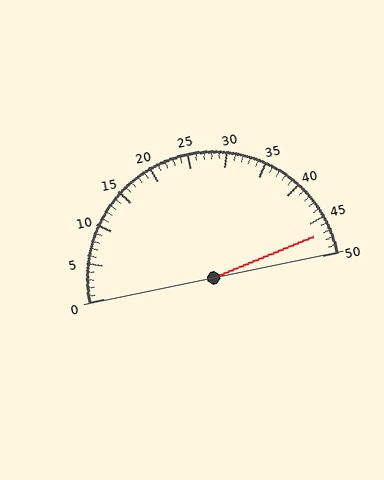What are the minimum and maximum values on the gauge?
The gauge ranges from 0 to 50.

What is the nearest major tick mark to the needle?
The nearest major tick mark is 45.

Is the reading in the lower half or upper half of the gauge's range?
The reading is in the upper half of the range (0 to 50).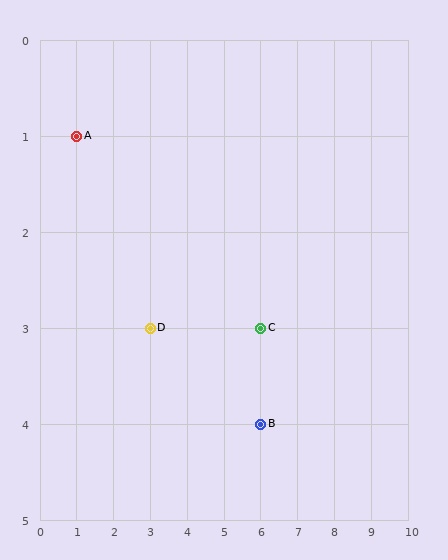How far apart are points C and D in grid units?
Points C and D are 3 columns apart.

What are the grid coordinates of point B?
Point B is at grid coordinates (6, 4).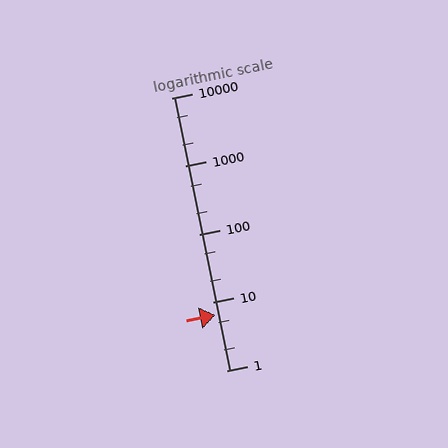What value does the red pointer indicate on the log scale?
The pointer indicates approximately 6.5.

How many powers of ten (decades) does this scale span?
The scale spans 4 decades, from 1 to 10000.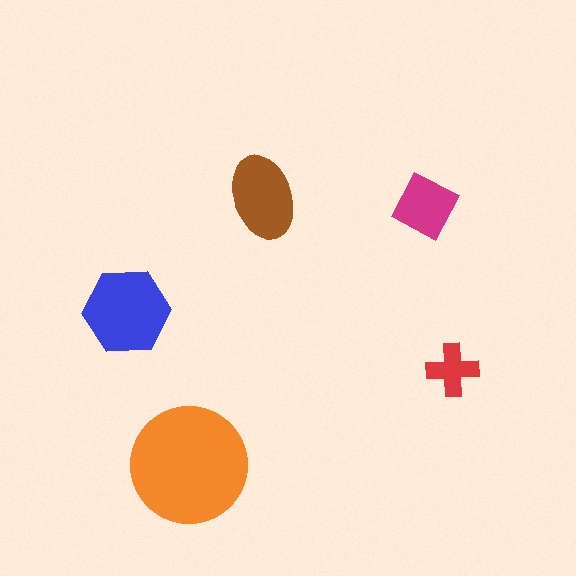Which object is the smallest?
The red cross.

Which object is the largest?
The orange circle.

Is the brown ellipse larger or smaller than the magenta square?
Larger.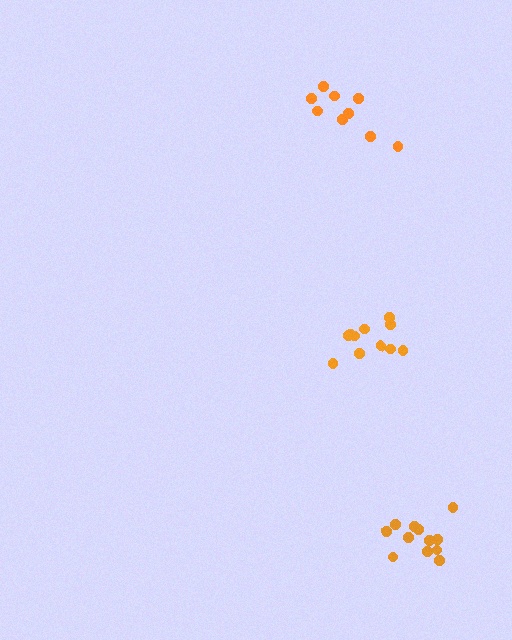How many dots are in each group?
Group 1: 12 dots, Group 2: 9 dots, Group 3: 11 dots (32 total).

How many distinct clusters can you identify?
There are 3 distinct clusters.